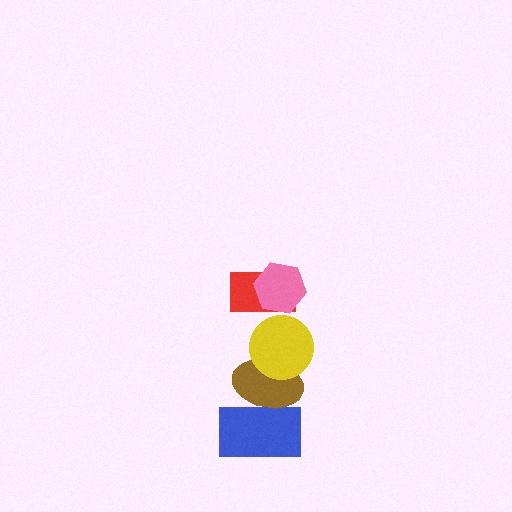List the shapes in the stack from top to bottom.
From top to bottom: the pink hexagon, the red rectangle, the yellow circle, the brown ellipse, the blue rectangle.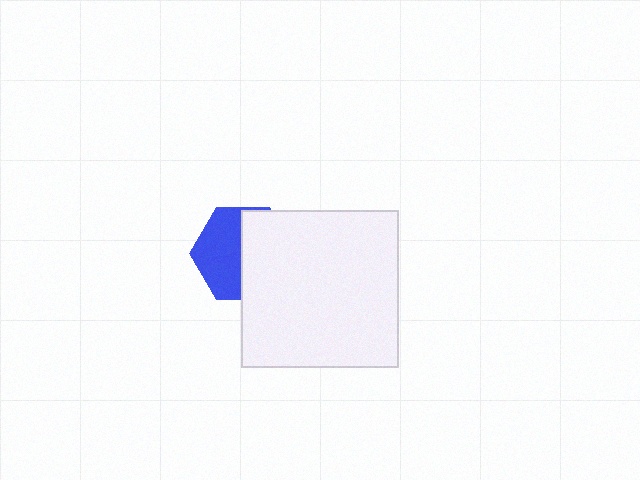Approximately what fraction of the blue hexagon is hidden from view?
Roughly 51% of the blue hexagon is hidden behind the white square.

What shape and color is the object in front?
The object in front is a white square.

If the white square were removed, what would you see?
You would see the complete blue hexagon.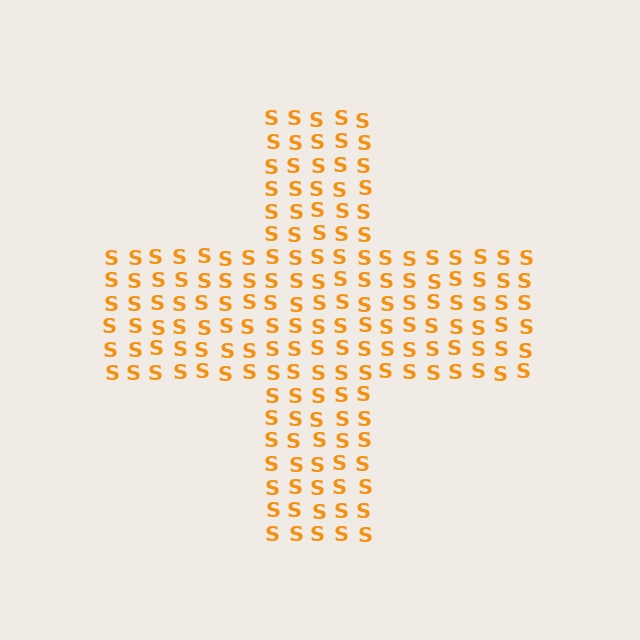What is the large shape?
The large shape is a cross.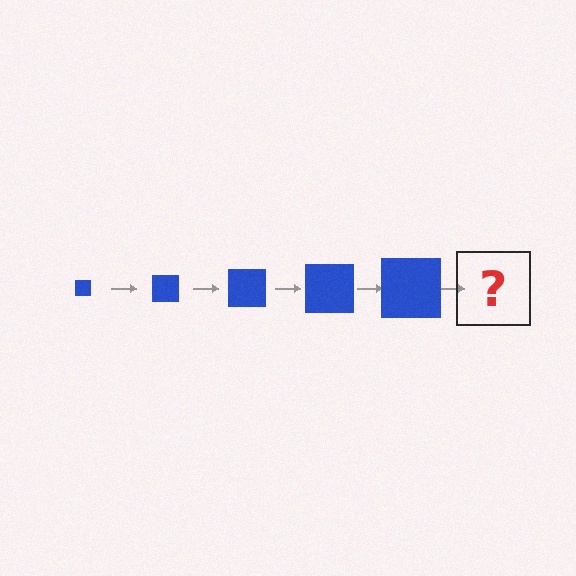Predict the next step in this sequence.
The next step is a blue square, larger than the previous one.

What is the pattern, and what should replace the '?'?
The pattern is that the square gets progressively larger each step. The '?' should be a blue square, larger than the previous one.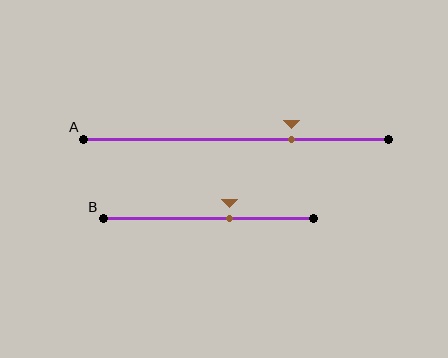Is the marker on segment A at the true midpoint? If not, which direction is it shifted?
No, the marker on segment A is shifted to the right by about 18% of the segment length.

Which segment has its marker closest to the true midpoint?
Segment B has its marker closest to the true midpoint.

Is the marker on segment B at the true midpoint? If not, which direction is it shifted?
No, the marker on segment B is shifted to the right by about 10% of the segment length.